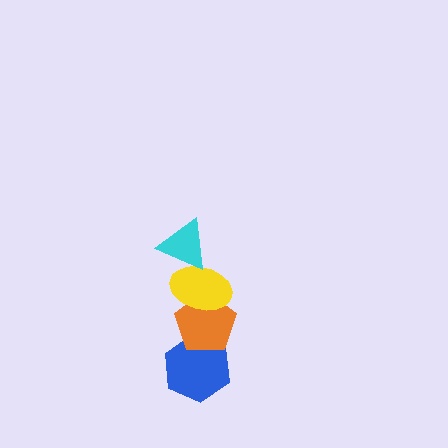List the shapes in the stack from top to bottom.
From top to bottom: the cyan triangle, the yellow ellipse, the orange pentagon, the blue hexagon.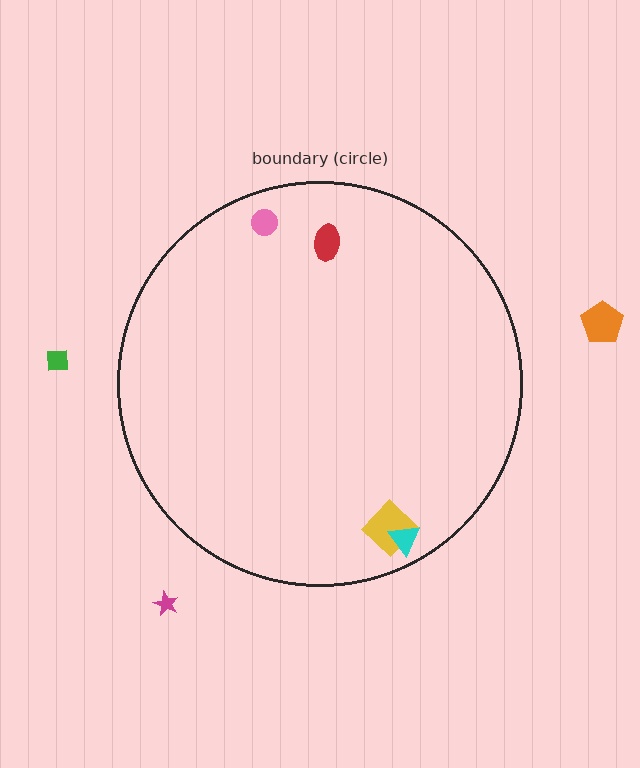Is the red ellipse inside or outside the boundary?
Inside.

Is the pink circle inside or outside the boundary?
Inside.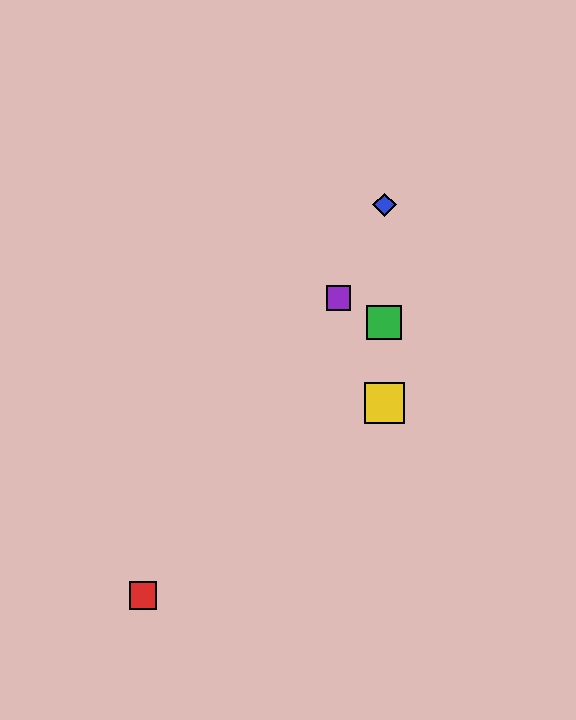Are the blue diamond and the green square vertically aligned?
Yes, both are at x≈384.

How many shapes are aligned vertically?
3 shapes (the blue diamond, the green square, the yellow square) are aligned vertically.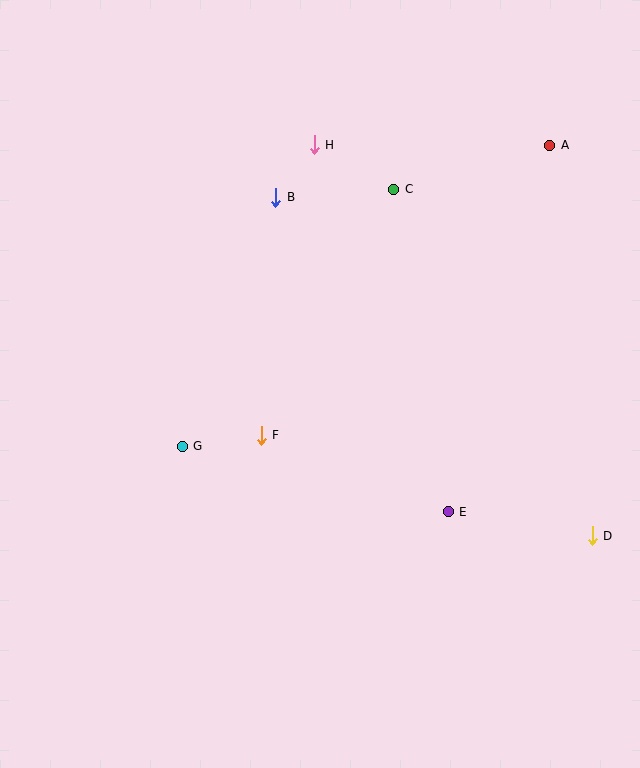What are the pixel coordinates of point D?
Point D is at (592, 536).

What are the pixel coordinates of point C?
Point C is at (394, 189).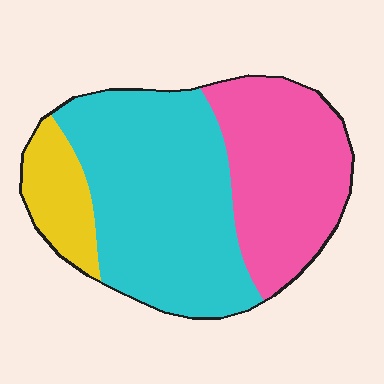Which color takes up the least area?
Yellow, at roughly 15%.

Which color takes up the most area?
Cyan, at roughly 50%.